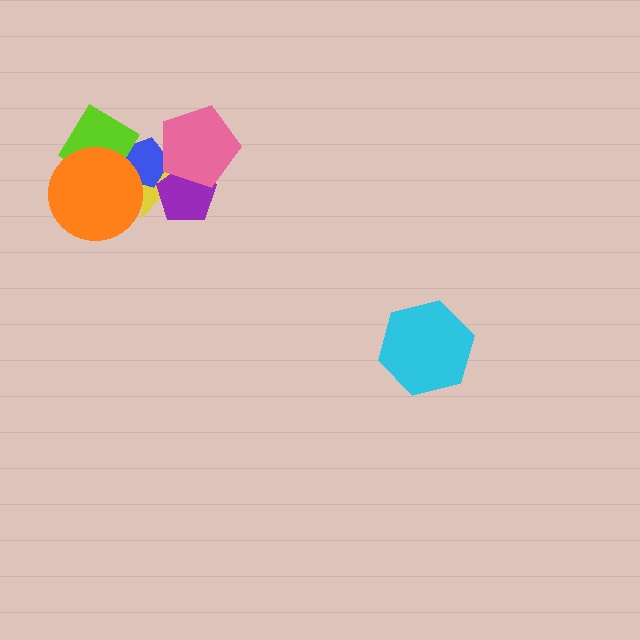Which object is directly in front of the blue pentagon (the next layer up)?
The lime diamond is directly in front of the blue pentagon.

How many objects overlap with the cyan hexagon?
0 objects overlap with the cyan hexagon.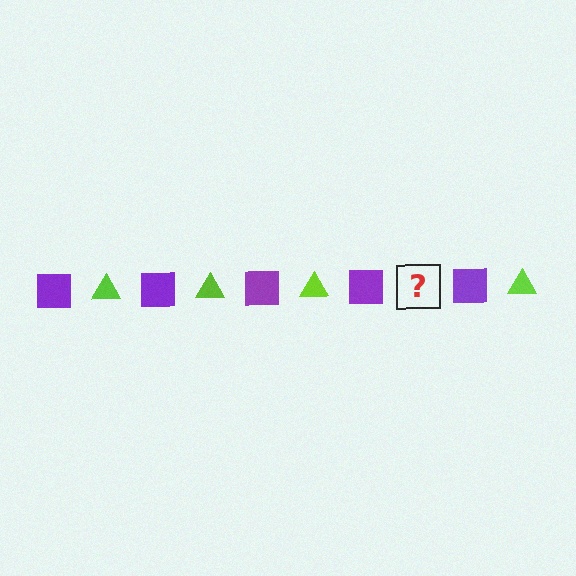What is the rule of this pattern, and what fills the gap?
The rule is that the pattern alternates between purple square and lime triangle. The gap should be filled with a lime triangle.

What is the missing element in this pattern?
The missing element is a lime triangle.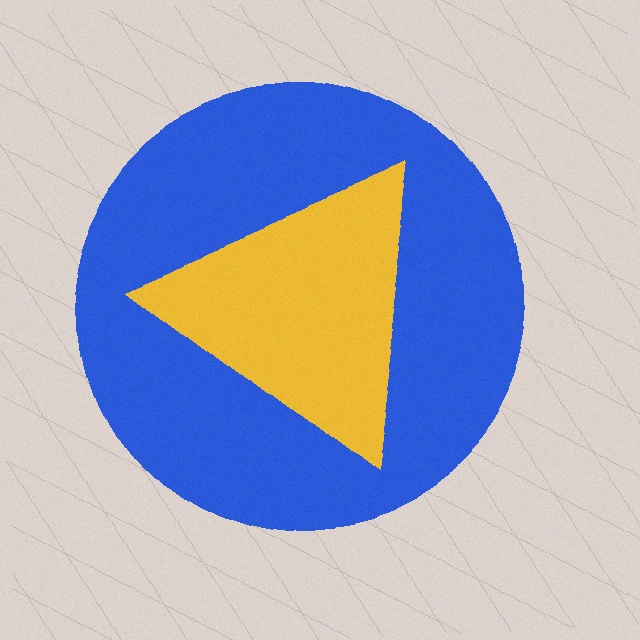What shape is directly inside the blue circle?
The yellow triangle.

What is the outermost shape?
The blue circle.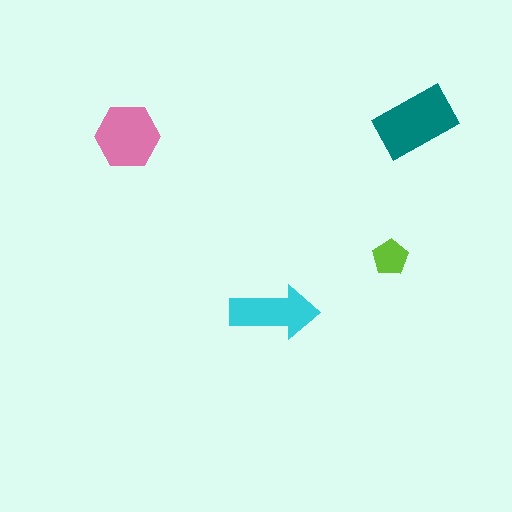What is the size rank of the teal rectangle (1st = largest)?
1st.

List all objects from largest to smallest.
The teal rectangle, the pink hexagon, the cyan arrow, the lime pentagon.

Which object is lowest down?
The cyan arrow is bottommost.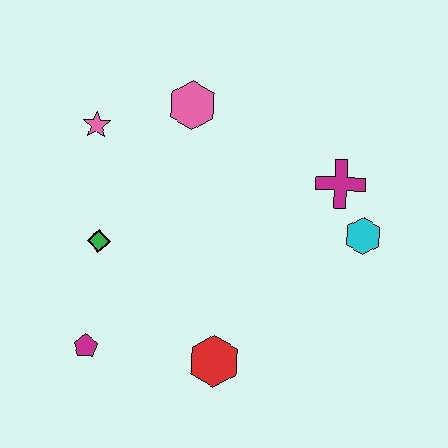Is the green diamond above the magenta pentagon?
Yes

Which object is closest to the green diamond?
The magenta pentagon is closest to the green diamond.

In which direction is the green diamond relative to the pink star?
The green diamond is below the pink star.